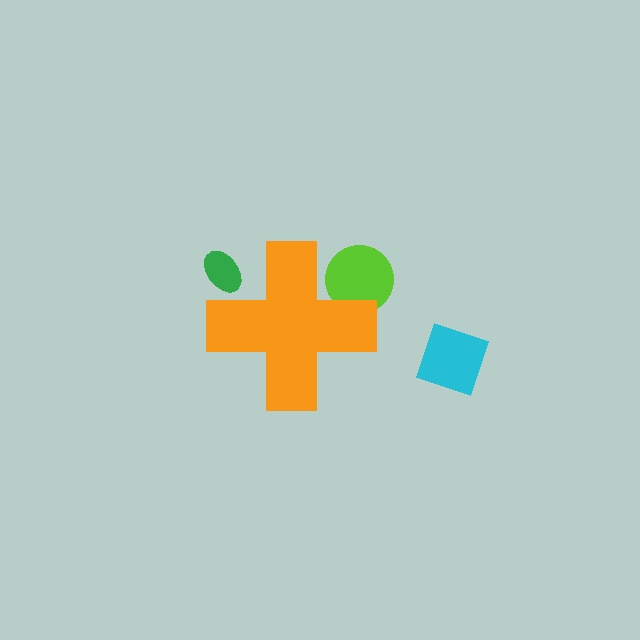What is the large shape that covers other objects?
An orange cross.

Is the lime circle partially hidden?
Yes, the lime circle is partially hidden behind the orange cross.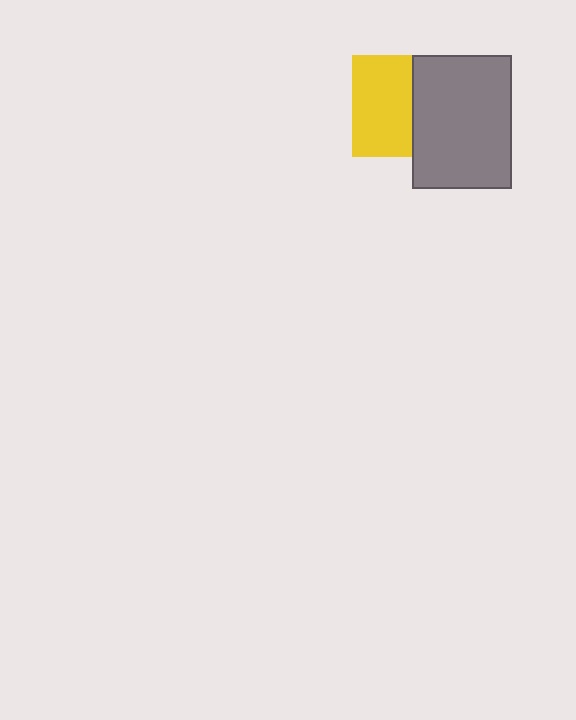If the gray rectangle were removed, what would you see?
You would see the complete yellow square.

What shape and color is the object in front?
The object in front is a gray rectangle.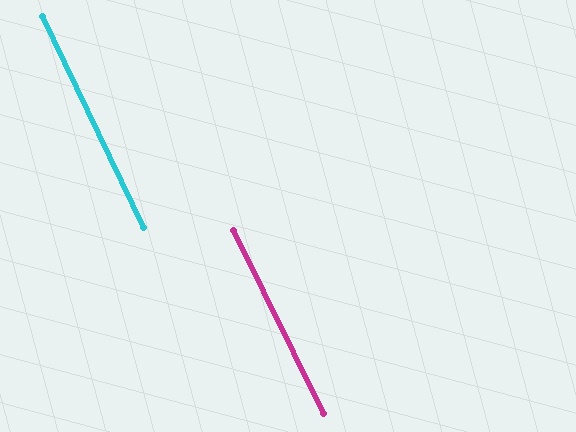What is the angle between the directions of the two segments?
Approximately 1 degree.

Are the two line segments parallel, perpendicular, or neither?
Parallel — their directions differ by only 0.7°.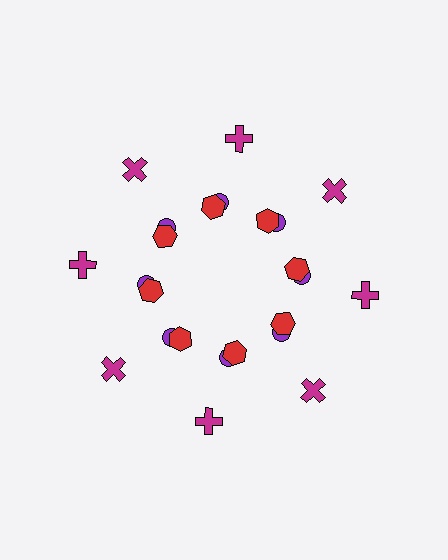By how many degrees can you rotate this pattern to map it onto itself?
The pattern maps onto itself every 45 degrees of rotation.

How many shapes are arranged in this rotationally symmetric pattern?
There are 24 shapes, arranged in 8 groups of 3.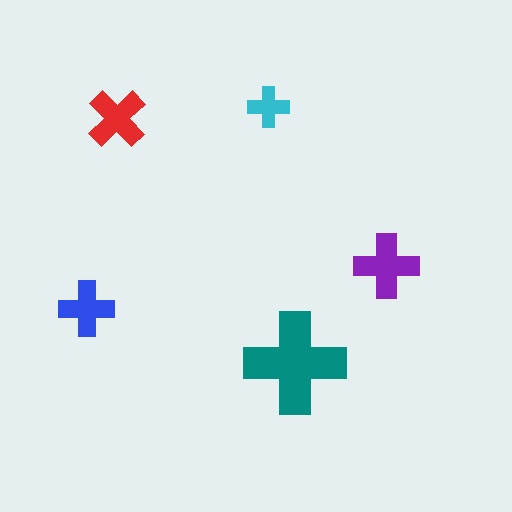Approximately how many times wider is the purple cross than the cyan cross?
About 1.5 times wider.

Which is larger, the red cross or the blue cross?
The red one.